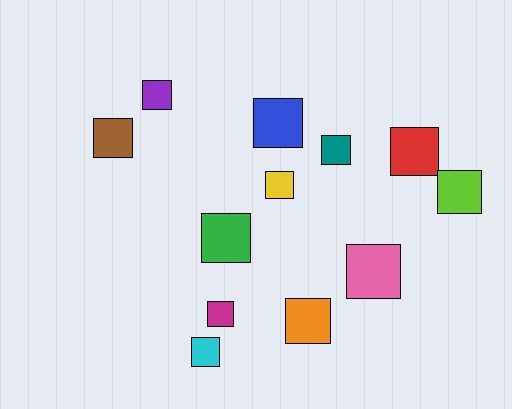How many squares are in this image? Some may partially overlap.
There are 12 squares.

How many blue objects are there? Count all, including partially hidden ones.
There is 1 blue object.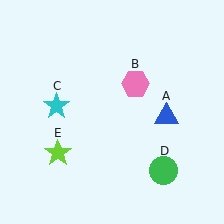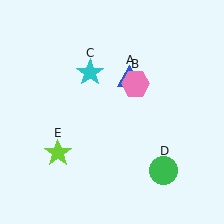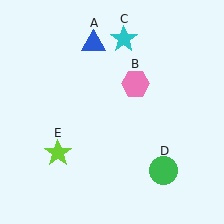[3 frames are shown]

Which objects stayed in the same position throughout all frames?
Pink hexagon (object B) and green circle (object D) and lime star (object E) remained stationary.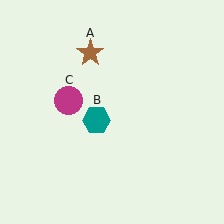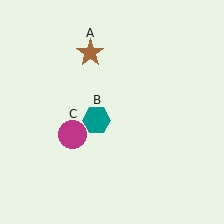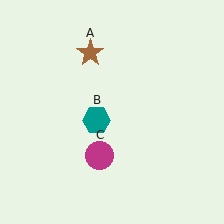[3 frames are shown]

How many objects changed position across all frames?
1 object changed position: magenta circle (object C).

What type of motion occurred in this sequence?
The magenta circle (object C) rotated counterclockwise around the center of the scene.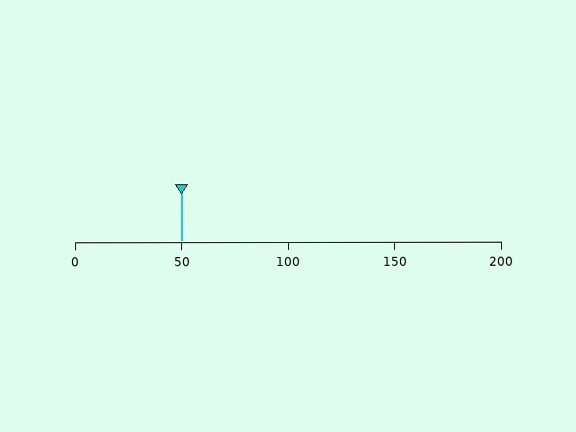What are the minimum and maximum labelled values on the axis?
The axis runs from 0 to 200.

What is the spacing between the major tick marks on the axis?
The major ticks are spaced 50 apart.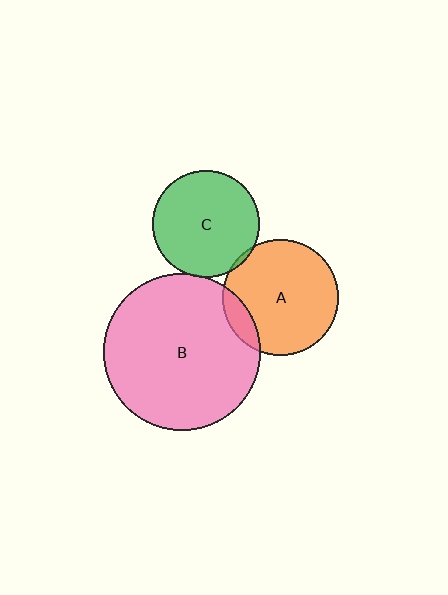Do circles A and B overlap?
Yes.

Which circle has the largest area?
Circle B (pink).